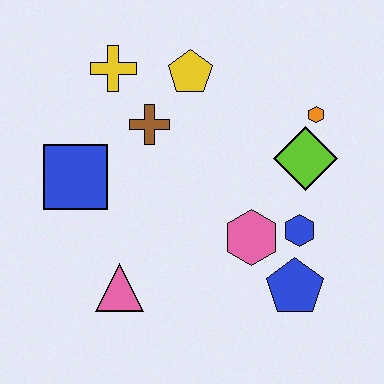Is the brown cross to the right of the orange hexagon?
No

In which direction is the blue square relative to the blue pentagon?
The blue square is to the left of the blue pentagon.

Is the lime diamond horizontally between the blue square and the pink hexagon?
No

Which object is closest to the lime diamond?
The orange hexagon is closest to the lime diamond.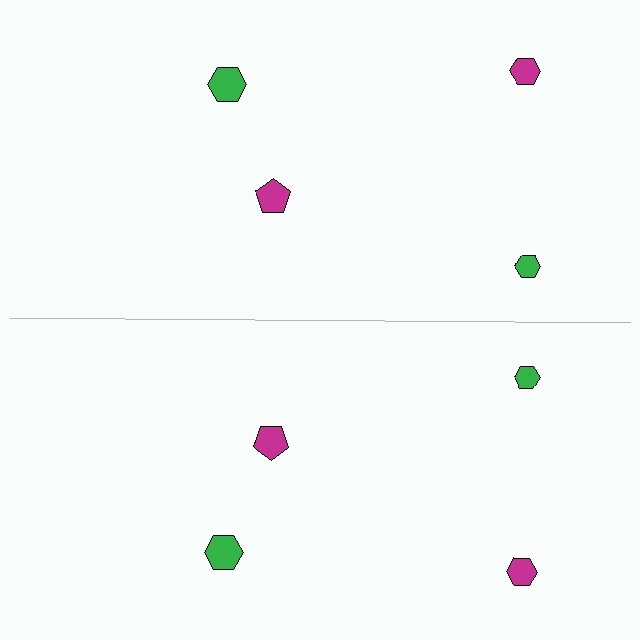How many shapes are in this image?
There are 8 shapes in this image.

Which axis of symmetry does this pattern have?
The pattern has a horizontal axis of symmetry running through the center of the image.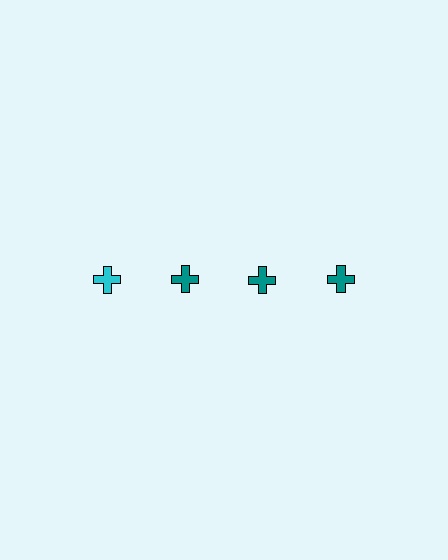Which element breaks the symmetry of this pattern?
The cyan cross in the top row, leftmost column breaks the symmetry. All other shapes are teal crosses.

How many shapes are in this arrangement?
There are 4 shapes arranged in a grid pattern.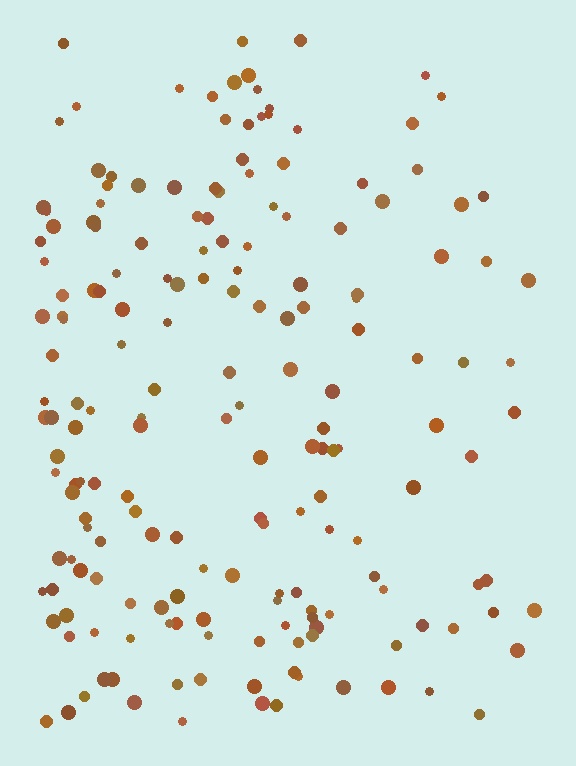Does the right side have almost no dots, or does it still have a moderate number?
Still a moderate number, just noticeably fewer than the left.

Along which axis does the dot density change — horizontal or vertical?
Horizontal.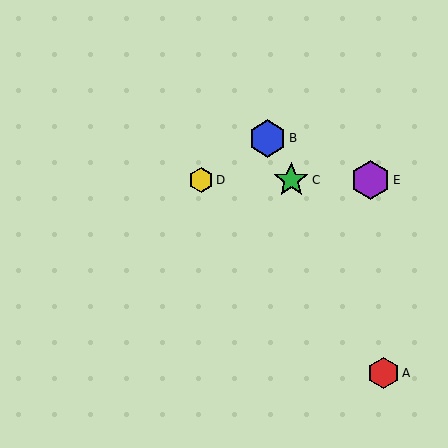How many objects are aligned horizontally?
3 objects (C, D, E) are aligned horizontally.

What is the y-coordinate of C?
Object C is at y≈180.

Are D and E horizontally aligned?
Yes, both are at y≈180.